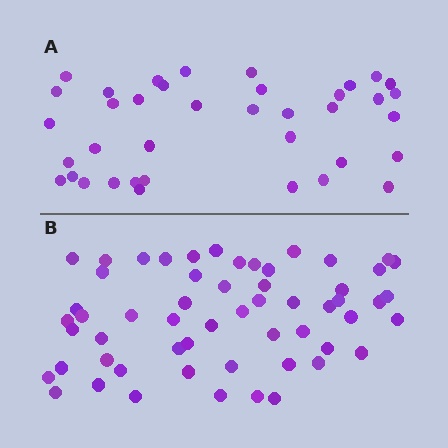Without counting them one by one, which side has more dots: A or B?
Region B (the bottom region) has more dots.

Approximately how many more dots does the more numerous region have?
Region B has approximately 20 more dots than region A.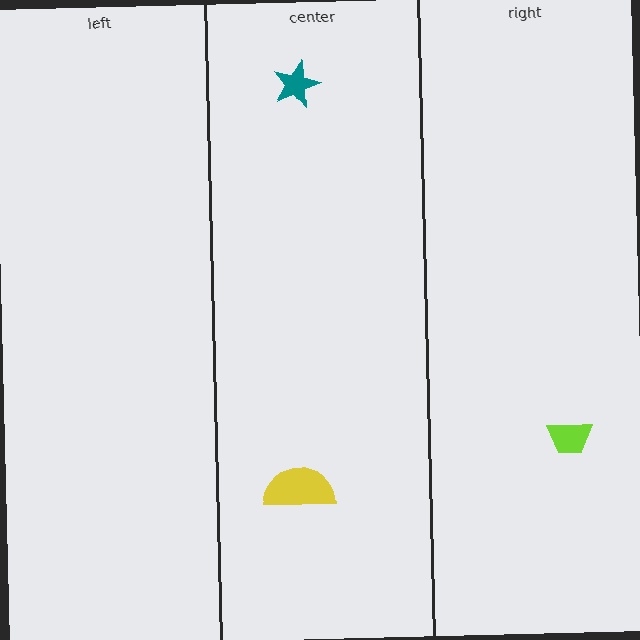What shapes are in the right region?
The lime trapezoid.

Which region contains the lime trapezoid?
The right region.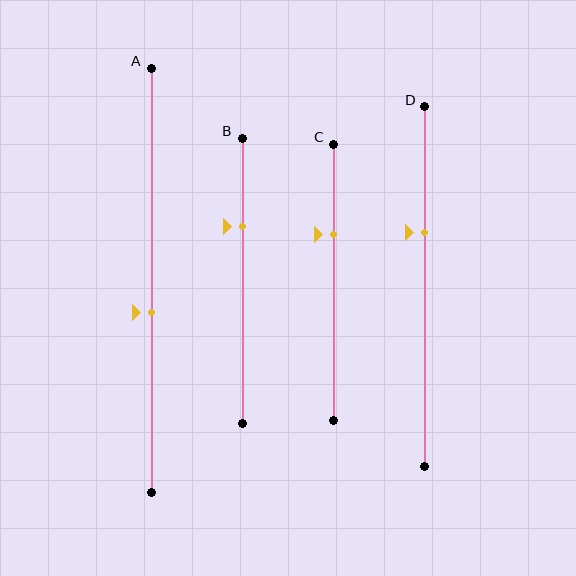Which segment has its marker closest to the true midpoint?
Segment A has its marker closest to the true midpoint.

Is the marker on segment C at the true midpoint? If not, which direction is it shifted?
No, the marker on segment C is shifted upward by about 17% of the segment length.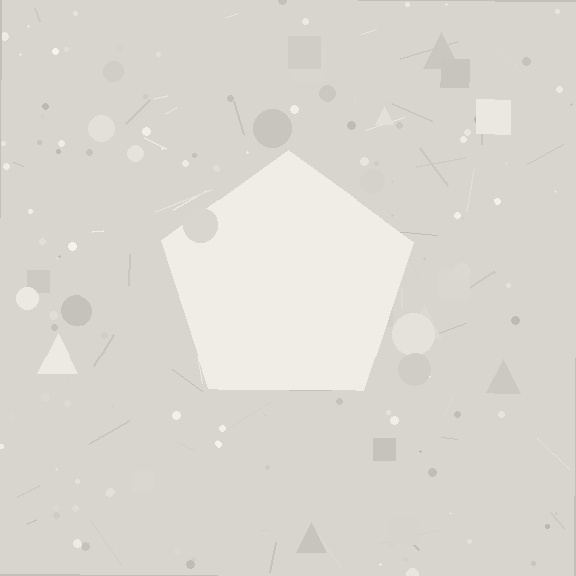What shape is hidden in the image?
A pentagon is hidden in the image.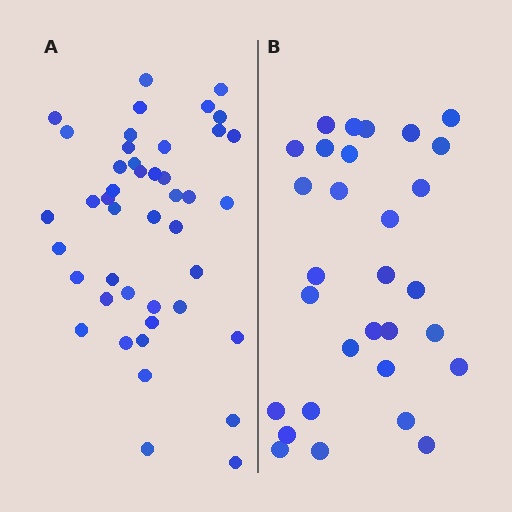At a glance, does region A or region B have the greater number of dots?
Region A (the left region) has more dots.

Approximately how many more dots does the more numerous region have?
Region A has approximately 15 more dots than region B.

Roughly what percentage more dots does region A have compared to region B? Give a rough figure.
About 45% more.